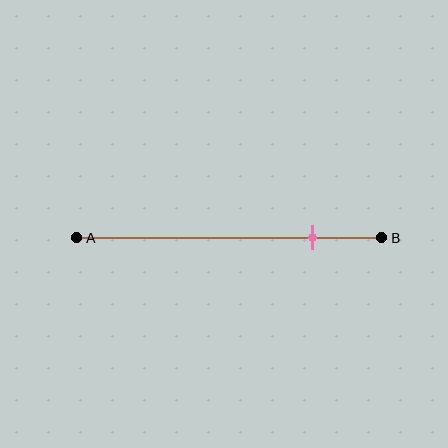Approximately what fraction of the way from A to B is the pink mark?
The pink mark is approximately 75% of the way from A to B.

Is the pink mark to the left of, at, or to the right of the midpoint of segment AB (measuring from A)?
The pink mark is to the right of the midpoint of segment AB.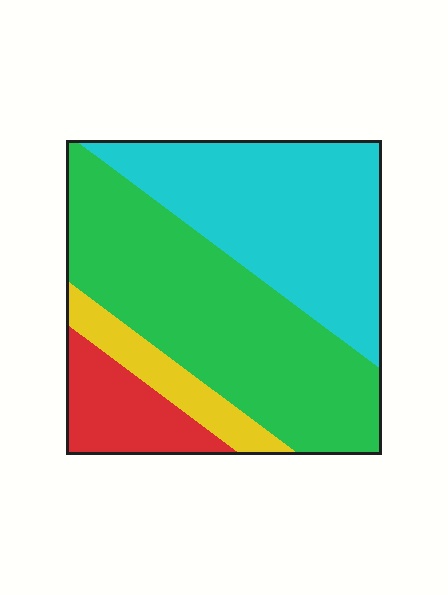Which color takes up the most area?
Green, at roughly 45%.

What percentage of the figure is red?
Red takes up about one eighth (1/8) of the figure.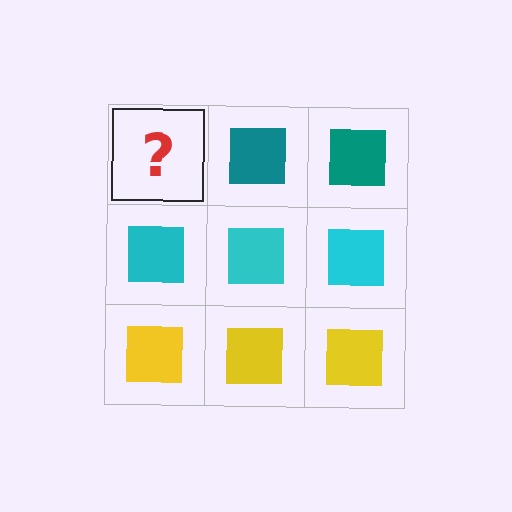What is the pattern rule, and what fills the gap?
The rule is that each row has a consistent color. The gap should be filled with a teal square.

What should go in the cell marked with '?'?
The missing cell should contain a teal square.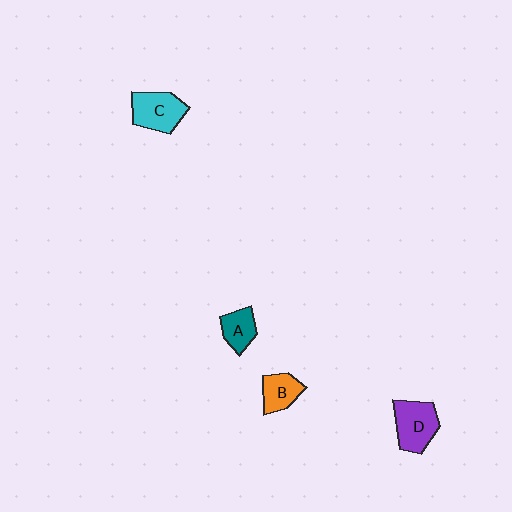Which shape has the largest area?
Shape D (purple).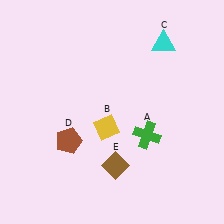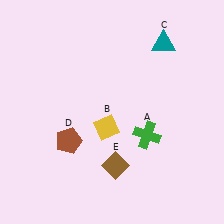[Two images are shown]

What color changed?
The triangle (C) changed from cyan in Image 1 to teal in Image 2.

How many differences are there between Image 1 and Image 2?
There is 1 difference between the two images.